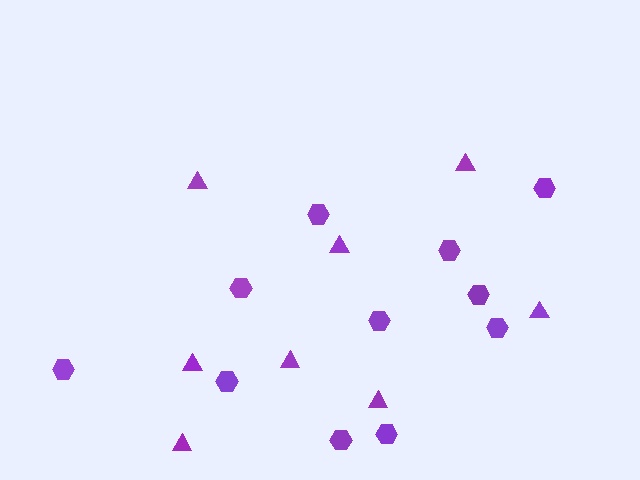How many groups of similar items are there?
There are 2 groups: one group of triangles (8) and one group of hexagons (11).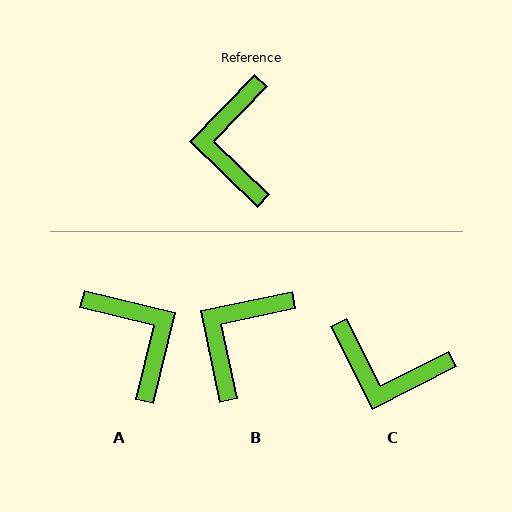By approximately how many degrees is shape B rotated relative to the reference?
Approximately 34 degrees clockwise.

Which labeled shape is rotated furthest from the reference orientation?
A, about 150 degrees away.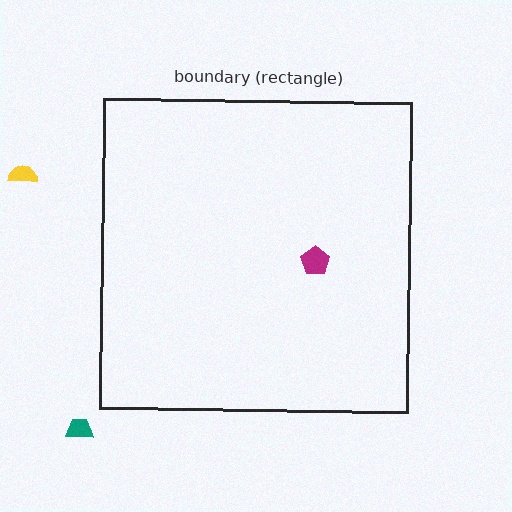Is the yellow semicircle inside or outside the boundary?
Outside.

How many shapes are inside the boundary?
1 inside, 2 outside.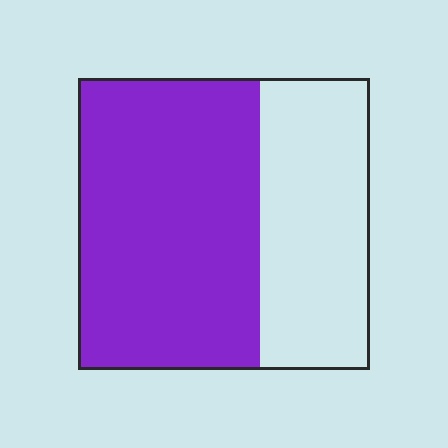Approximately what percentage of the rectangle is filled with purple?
Approximately 60%.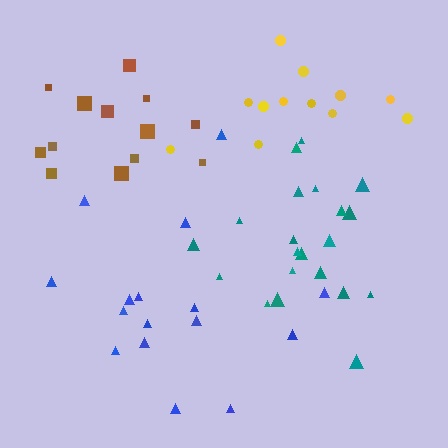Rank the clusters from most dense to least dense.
teal, yellow, brown, blue.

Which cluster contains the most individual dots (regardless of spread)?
Teal (21).